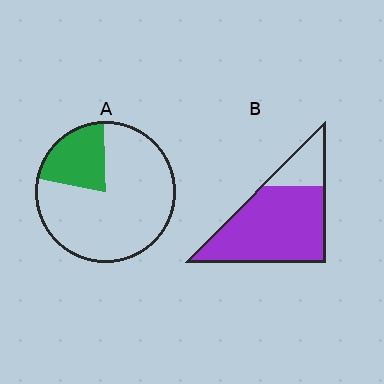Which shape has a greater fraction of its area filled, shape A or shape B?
Shape B.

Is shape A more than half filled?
No.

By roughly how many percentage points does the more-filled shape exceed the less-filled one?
By roughly 55 percentage points (B over A).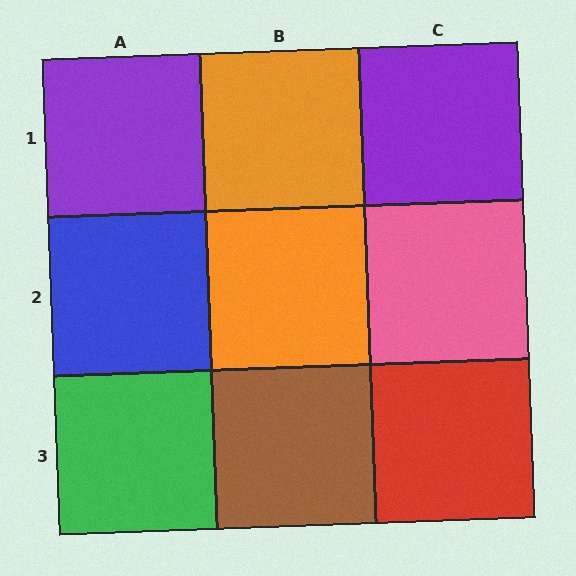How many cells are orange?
2 cells are orange.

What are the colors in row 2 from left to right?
Blue, orange, pink.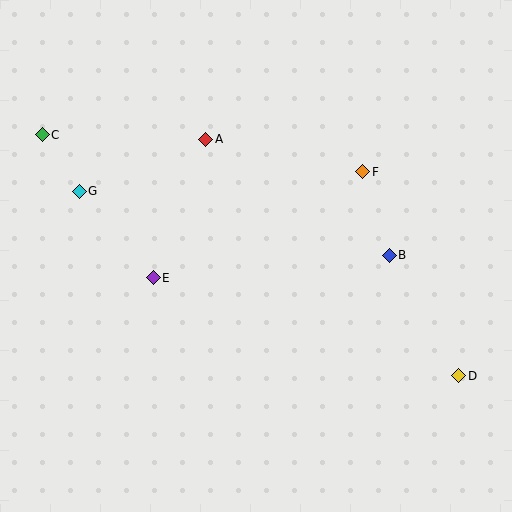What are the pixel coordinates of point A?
Point A is at (206, 139).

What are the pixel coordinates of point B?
Point B is at (389, 255).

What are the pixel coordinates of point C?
Point C is at (42, 135).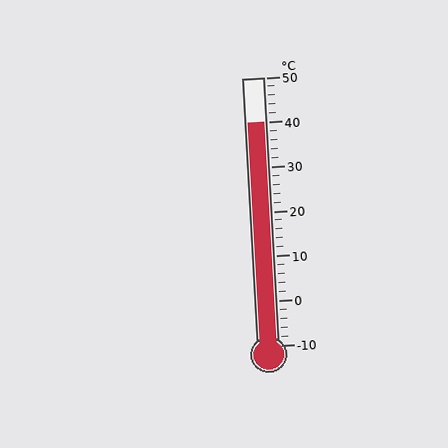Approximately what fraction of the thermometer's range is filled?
The thermometer is filled to approximately 85% of its range.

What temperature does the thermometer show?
The thermometer shows approximately 40°C.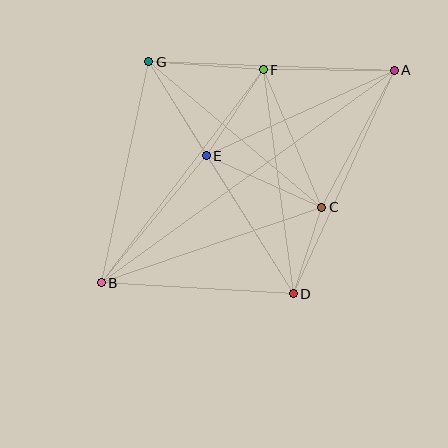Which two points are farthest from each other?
Points A and B are farthest from each other.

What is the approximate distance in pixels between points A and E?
The distance between A and E is approximately 206 pixels.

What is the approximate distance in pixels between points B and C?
The distance between B and C is approximately 233 pixels.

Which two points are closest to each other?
Points C and D are closest to each other.